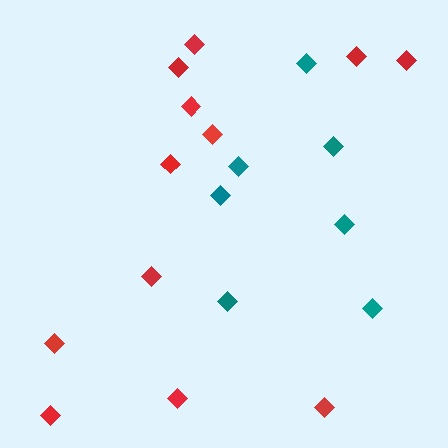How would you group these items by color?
There are 2 groups: one group of red diamonds (12) and one group of teal diamonds (7).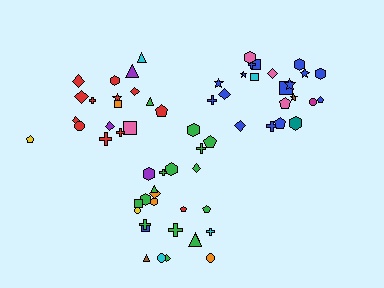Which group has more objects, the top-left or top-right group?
The top-right group.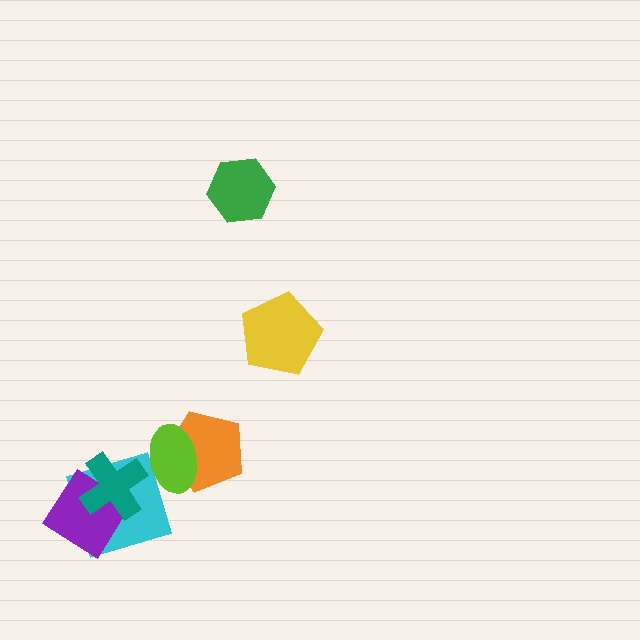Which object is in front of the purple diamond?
The teal cross is in front of the purple diamond.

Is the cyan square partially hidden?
Yes, it is partially covered by another shape.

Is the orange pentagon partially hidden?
Yes, it is partially covered by another shape.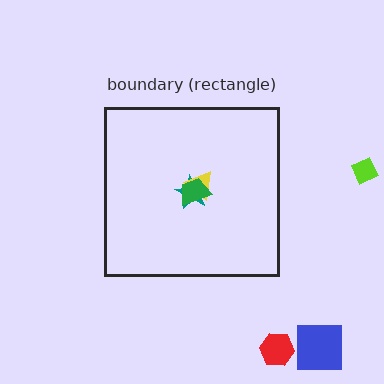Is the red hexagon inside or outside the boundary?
Outside.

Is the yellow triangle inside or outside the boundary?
Inside.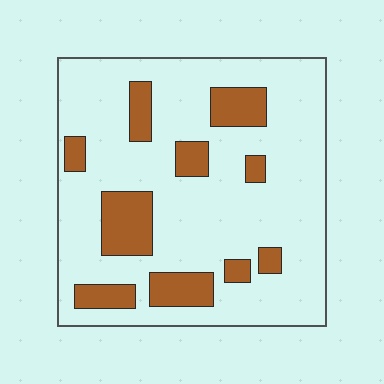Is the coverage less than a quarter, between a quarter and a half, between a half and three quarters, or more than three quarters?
Less than a quarter.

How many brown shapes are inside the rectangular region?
10.